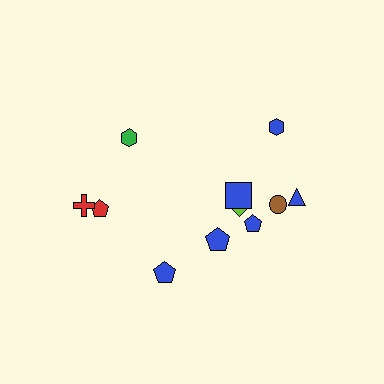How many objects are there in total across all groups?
There are 11 objects.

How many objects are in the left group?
There are 4 objects.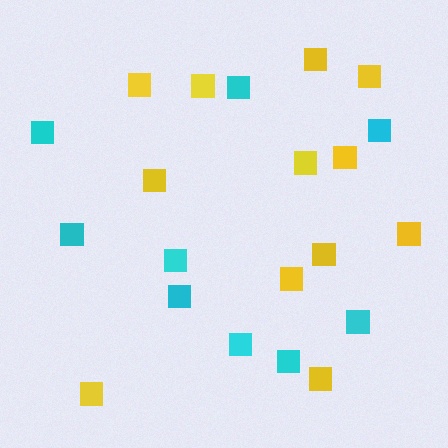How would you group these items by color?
There are 2 groups: one group of yellow squares (12) and one group of cyan squares (9).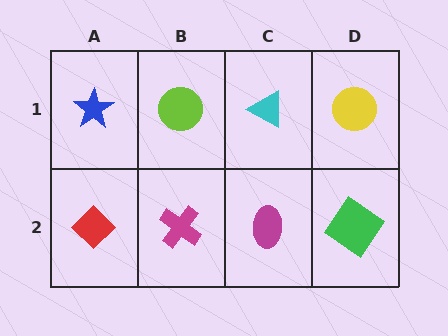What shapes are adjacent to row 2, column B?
A lime circle (row 1, column B), a red diamond (row 2, column A), a magenta ellipse (row 2, column C).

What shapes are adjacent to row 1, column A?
A red diamond (row 2, column A), a lime circle (row 1, column B).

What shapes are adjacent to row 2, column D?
A yellow circle (row 1, column D), a magenta ellipse (row 2, column C).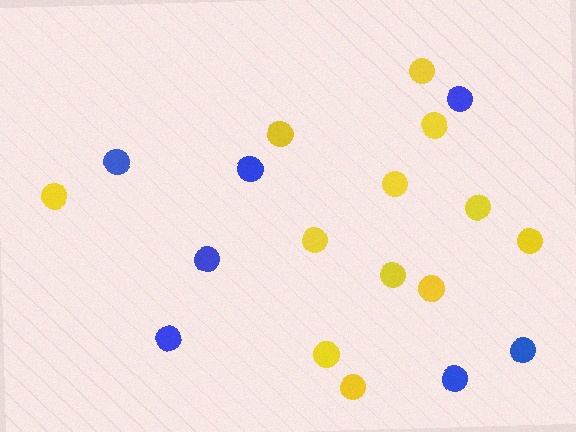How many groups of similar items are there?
There are 2 groups: one group of blue circles (7) and one group of yellow circles (12).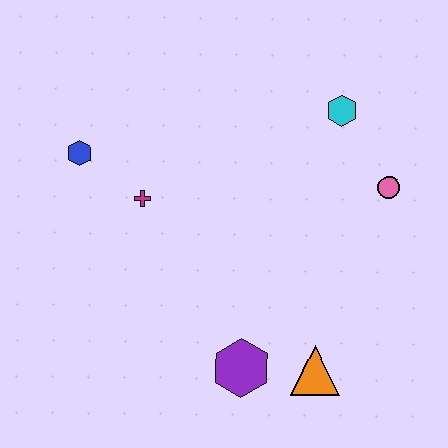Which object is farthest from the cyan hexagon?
The purple hexagon is farthest from the cyan hexagon.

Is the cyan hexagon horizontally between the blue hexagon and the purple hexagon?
No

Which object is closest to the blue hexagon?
The magenta cross is closest to the blue hexagon.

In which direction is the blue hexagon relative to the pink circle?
The blue hexagon is to the left of the pink circle.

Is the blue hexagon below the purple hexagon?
No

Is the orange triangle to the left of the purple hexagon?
No